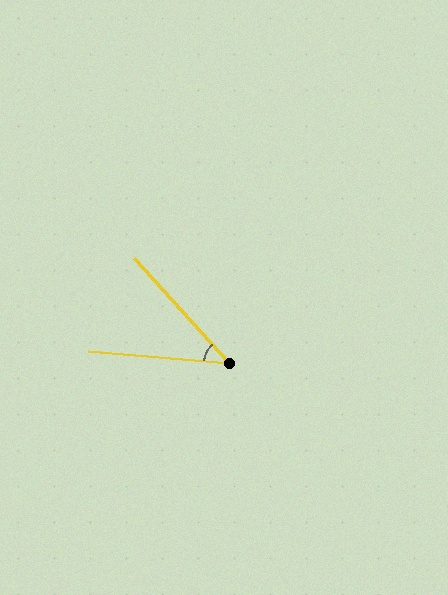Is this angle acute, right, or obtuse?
It is acute.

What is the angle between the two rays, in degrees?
Approximately 43 degrees.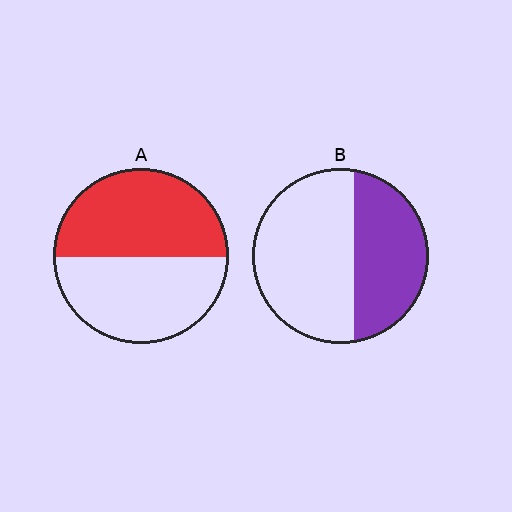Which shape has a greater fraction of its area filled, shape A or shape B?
Shape A.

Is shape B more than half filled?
No.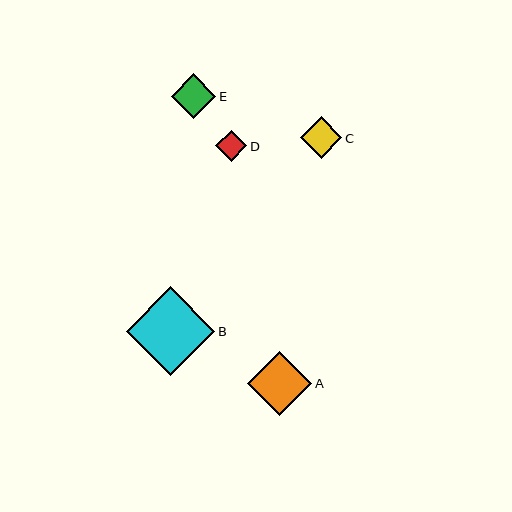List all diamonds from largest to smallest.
From largest to smallest: B, A, E, C, D.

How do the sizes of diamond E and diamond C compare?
Diamond E and diamond C are approximately the same size.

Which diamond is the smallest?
Diamond D is the smallest with a size of approximately 31 pixels.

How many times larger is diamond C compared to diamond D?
Diamond C is approximately 1.3 times the size of diamond D.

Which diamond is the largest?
Diamond B is the largest with a size of approximately 89 pixels.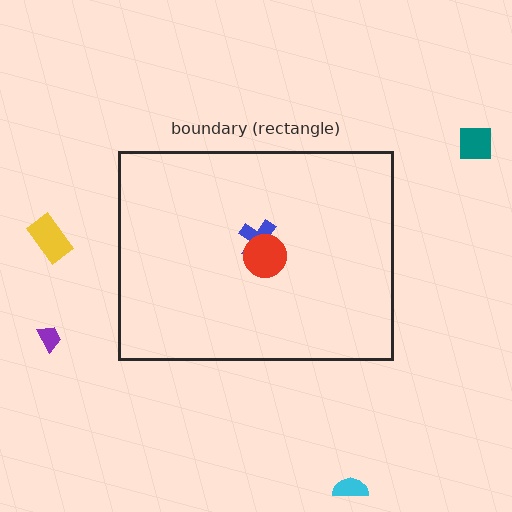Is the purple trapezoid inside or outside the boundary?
Outside.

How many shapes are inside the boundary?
2 inside, 4 outside.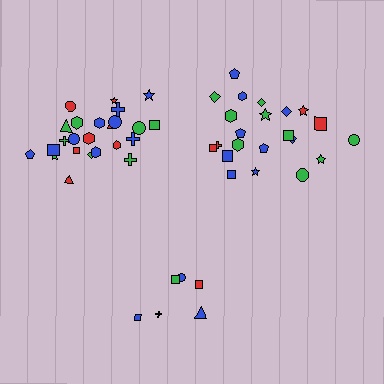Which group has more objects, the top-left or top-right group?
The top-left group.